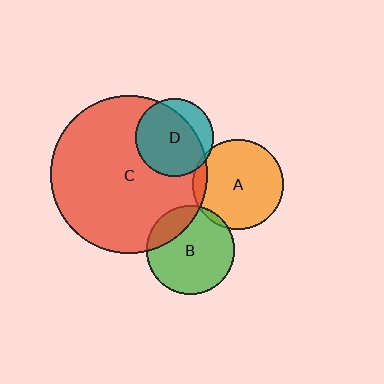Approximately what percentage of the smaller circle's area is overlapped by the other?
Approximately 75%.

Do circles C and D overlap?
Yes.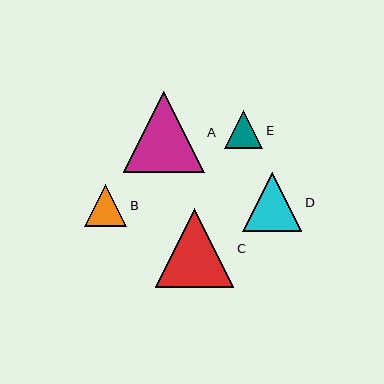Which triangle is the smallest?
Triangle E is the smallest with a size of approximately 38 pixels.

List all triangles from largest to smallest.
From largest to smallest: A, C, D, B, E.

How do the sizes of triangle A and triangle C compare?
Triangle A and triangle C are approximately the same size.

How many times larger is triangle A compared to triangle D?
Triangle A is approximately 1.4 times the size of triangle D.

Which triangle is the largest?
Triangle A is the largest with a size of approximately 81 pixels.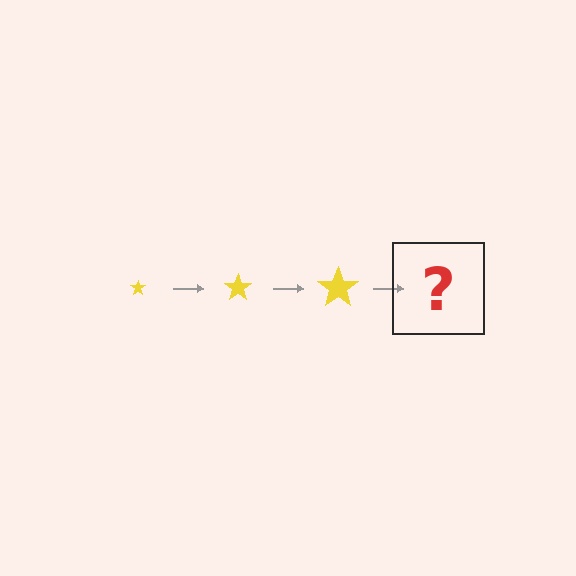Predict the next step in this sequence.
The next step is a yellow star, larger than the previous one.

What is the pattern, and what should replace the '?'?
The pattern is that the star gets progressively larger each step. The '?' should be a yellow star, larger than the previous one.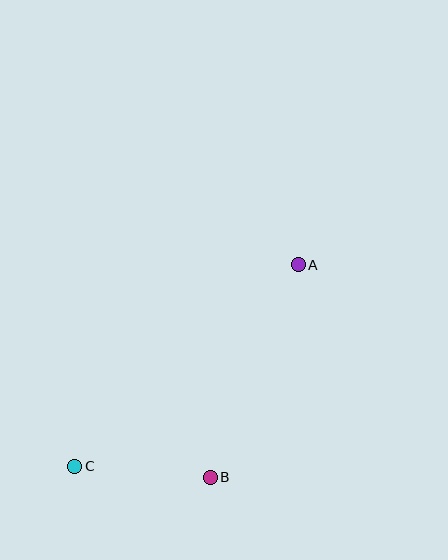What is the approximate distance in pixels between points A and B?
The distance between A and B is approximately 230 pixels.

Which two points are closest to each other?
Points B and C are closest to each other.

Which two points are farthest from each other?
Points A and C are farthest from each other.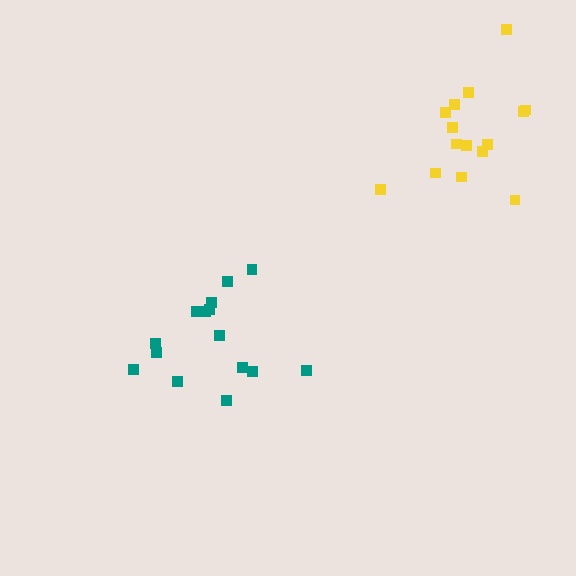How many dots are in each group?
Group 1: 15 dots, Group 2: 15 dots (30 total).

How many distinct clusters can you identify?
There are 2 distinct clusters.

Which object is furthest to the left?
The teal cluster is leftmost.